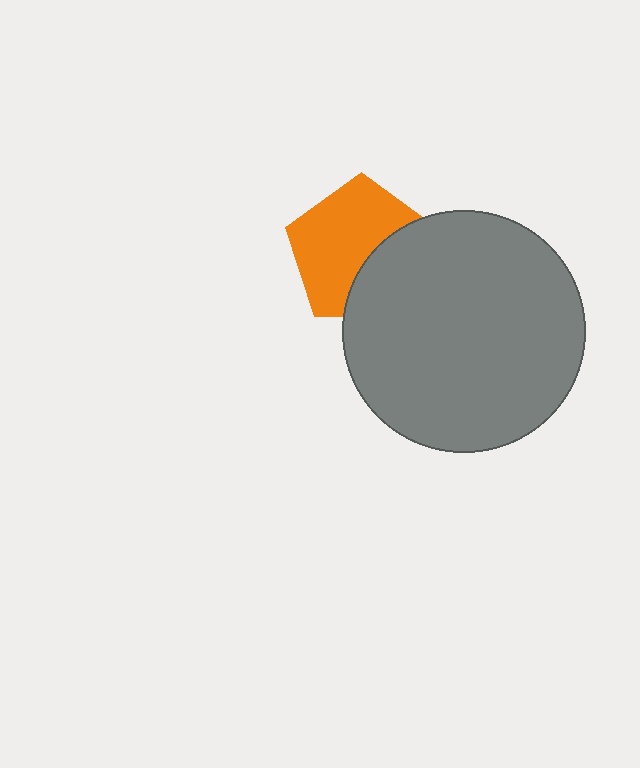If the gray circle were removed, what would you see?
You would see the complete orange pentagon.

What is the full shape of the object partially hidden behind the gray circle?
The partially hidden object is an orange pentagon.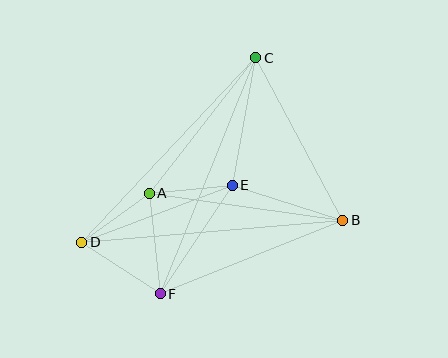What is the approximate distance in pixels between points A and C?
The distance between A and C is approximately 172 pixels.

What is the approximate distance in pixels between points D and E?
The distance between D and E is approximately 161 pixels.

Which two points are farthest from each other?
Points B and D are farthest from each other.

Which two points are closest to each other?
Points A and D are closest to each other.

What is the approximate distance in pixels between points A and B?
The distance between A and B is approximately 195 pixels.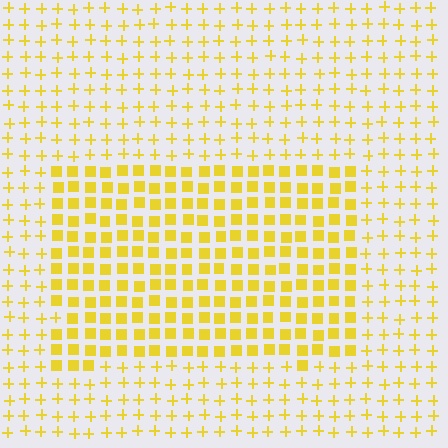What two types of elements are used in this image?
The image uses squares inside the rectangle region and plus signs outside it.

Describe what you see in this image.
The image is filled with small yellow elements arranged in a uniform grid. A rectangle-shaped region contains squares, while the surrounding area contains plus signs. The boundary is defined purely by the change in element shape.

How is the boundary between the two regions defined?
The boundary is defined by a change in element shape: squares inside vs. plus signs outside. All elements share the same color and spacing.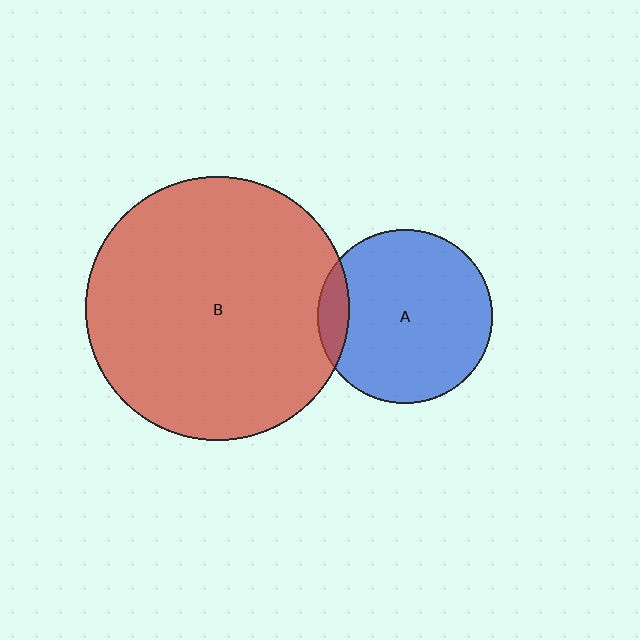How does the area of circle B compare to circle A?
Approximately 2.3 times.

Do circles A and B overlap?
Yes.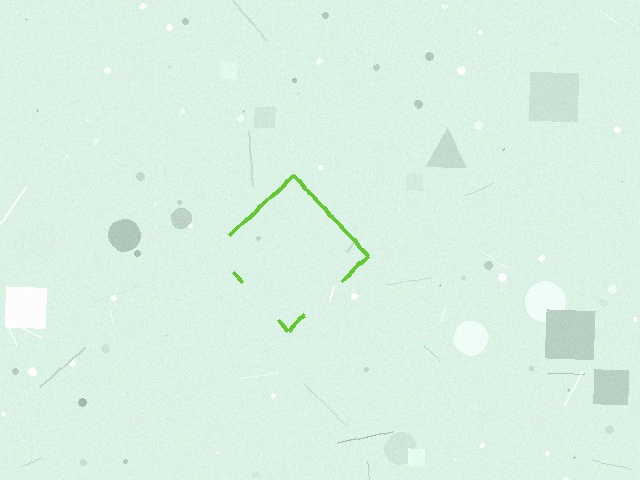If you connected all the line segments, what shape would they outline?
They would outline a diamond.